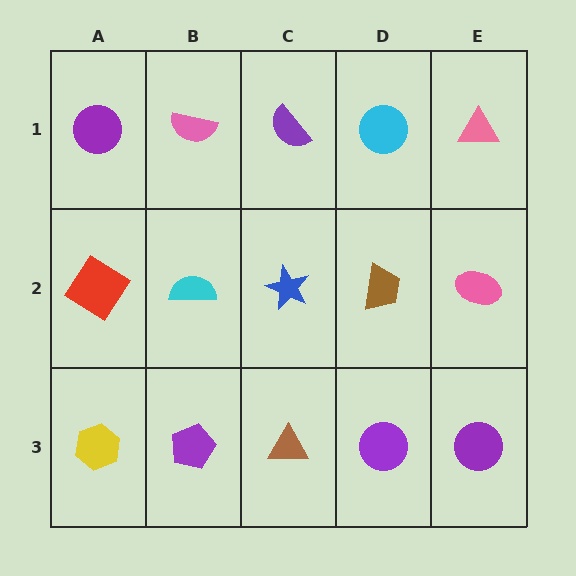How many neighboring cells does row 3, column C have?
3.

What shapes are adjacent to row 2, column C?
A purple semicircle (row 1, column C), a brown triangle (row 3, column C), a cyan semicircle (row 2, column B), a brown trapezoid (row 2, column D).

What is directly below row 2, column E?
A purple circle.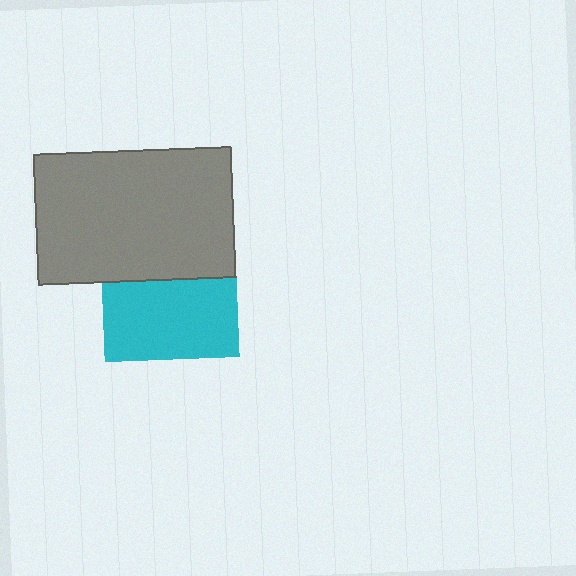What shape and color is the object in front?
The object in front is a gray rectangle.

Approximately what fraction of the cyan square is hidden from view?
Roughly 41% of the cyan square is hidden behind the gray rectangle.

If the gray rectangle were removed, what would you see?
You would see the complete cyan square.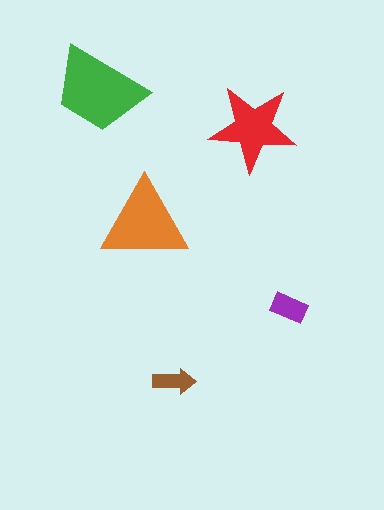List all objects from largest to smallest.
The green trapezoid, the orange triangle, the red star, the purple rectangle, the brown arrow.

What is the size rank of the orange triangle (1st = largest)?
2nd.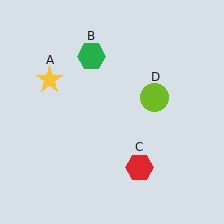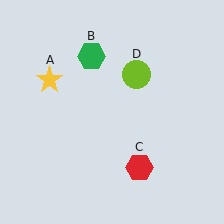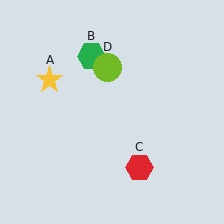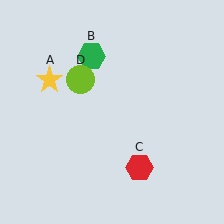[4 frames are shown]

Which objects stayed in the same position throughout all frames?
Yellow star (object A) and green hexagon (object B) and red hexagon (object C) remained stationary.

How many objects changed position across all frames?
1 object changed position: lime circle (object D).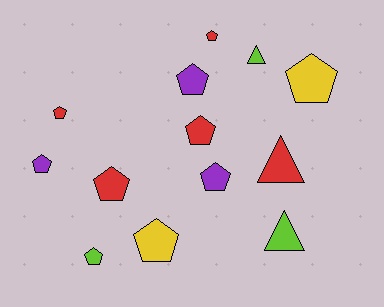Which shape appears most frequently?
Pentagon, with 10 objects.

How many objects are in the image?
There are 13 objects.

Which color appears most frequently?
Red, with 5 objects.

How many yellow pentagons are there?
There are 2 yellow pentagons.